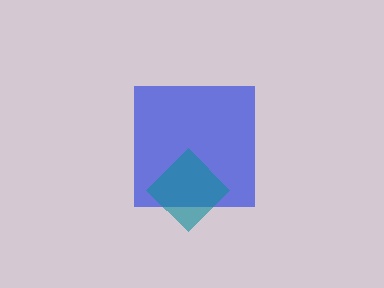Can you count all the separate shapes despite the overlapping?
Yes, there are 2 separate shapes.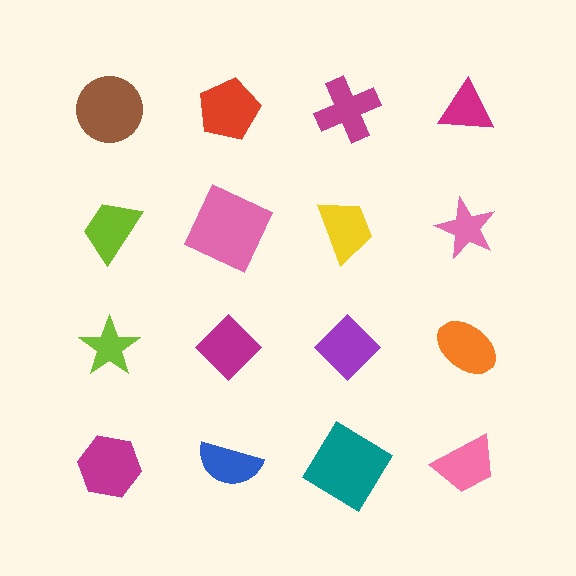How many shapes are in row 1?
4 shapes.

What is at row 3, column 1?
A lime star.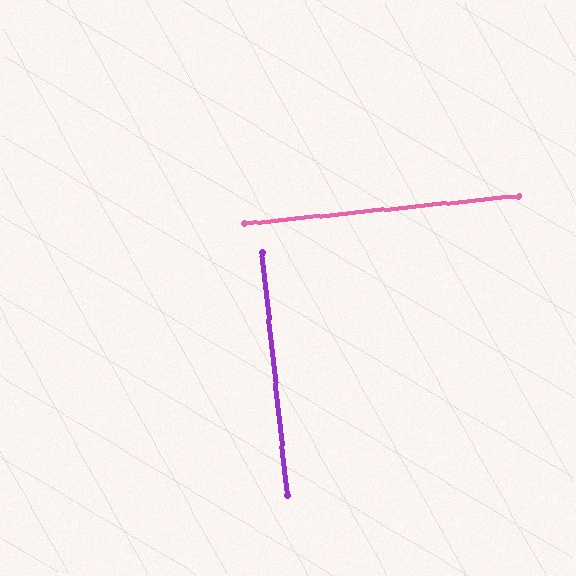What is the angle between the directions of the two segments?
Approximately 90 degrees.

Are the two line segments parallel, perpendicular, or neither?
Perpendicular — they meet at approximately 90°.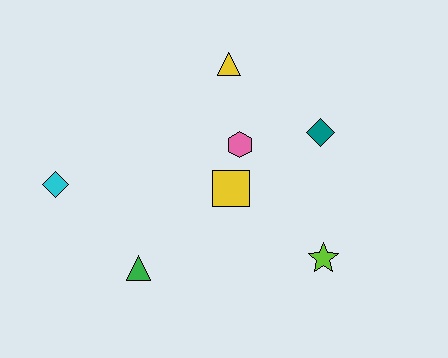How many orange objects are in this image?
There are no orange objects.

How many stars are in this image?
There is 1 star.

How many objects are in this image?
There are 7 objects.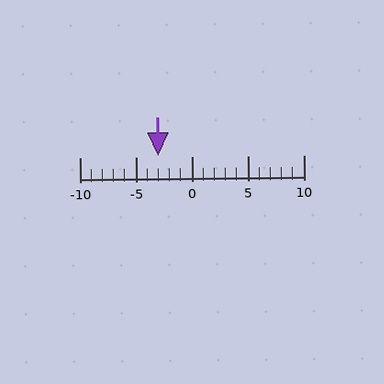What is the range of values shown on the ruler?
The ruler shows values from -10 to 10.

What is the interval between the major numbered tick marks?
The major tick marks are spaced 5 units apart.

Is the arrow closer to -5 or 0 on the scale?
The arrow is closer to -5.